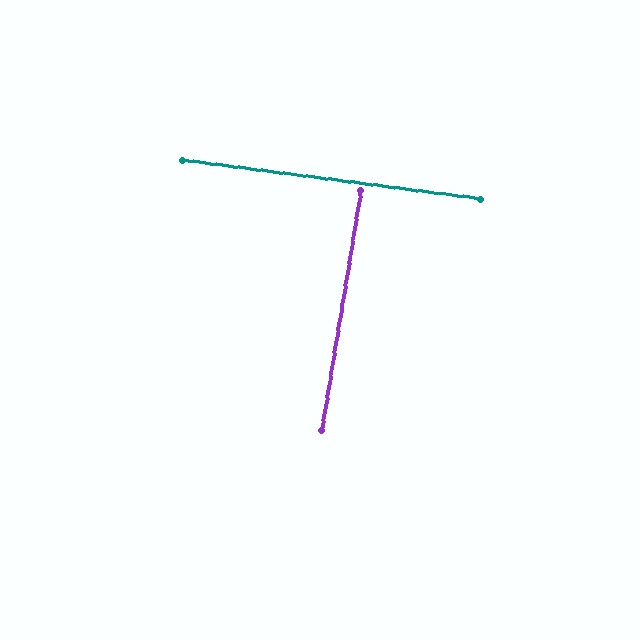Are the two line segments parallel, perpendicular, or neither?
Perpendicular — they meet at approximately 88°.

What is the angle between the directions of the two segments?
Approximately 88 degrees.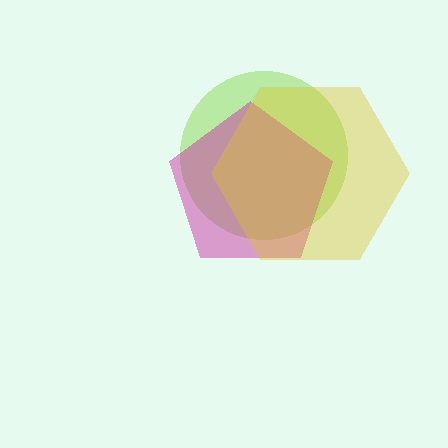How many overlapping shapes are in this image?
There are 3 overlapping shapes in the image.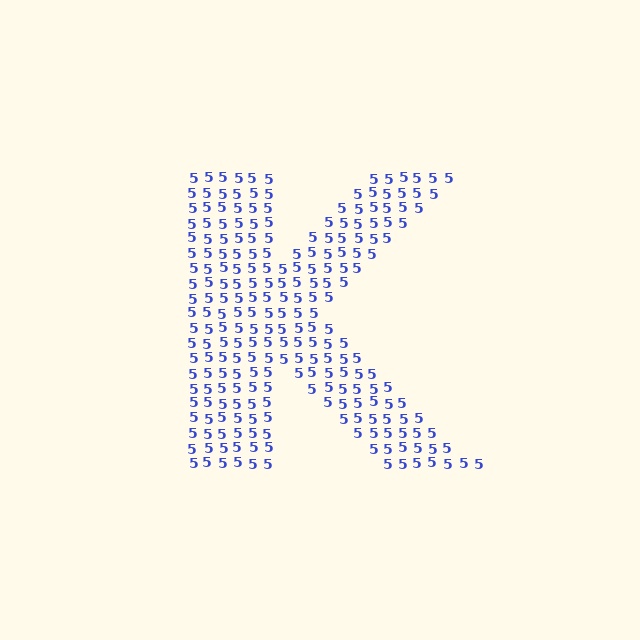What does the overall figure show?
The overall figure shows the letter K.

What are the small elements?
The small elements are digit 5's.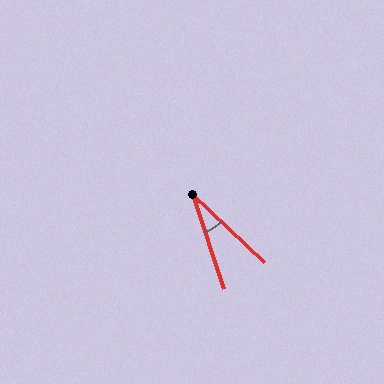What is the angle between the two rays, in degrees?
Approximately 28 degrees.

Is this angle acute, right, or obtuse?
It is acute.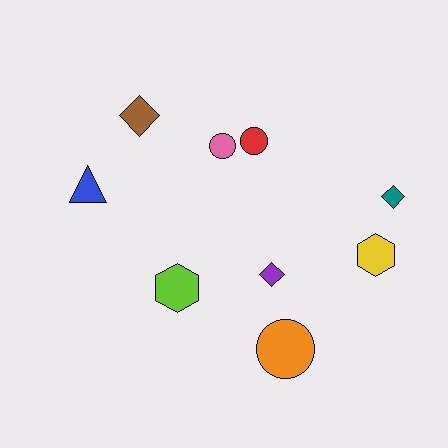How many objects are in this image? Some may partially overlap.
There are 9 objects.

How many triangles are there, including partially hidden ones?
There is 1 triangle.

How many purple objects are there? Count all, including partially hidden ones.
There is 1 purple object.